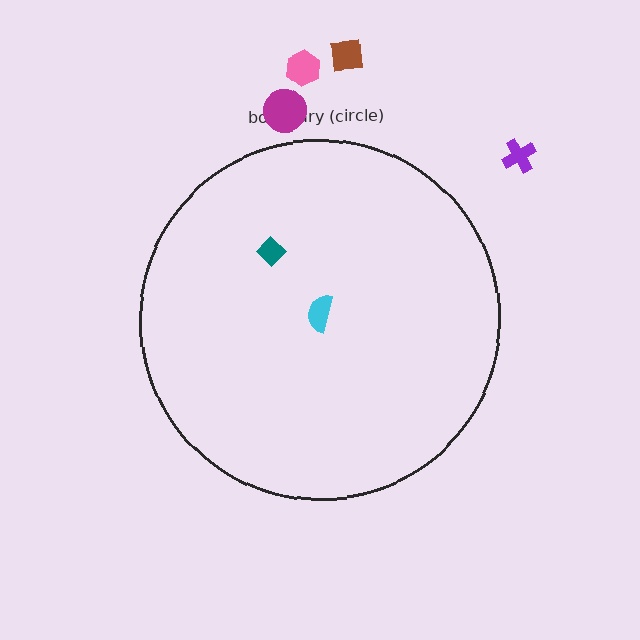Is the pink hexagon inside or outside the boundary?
Outside.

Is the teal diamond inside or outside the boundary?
Inside.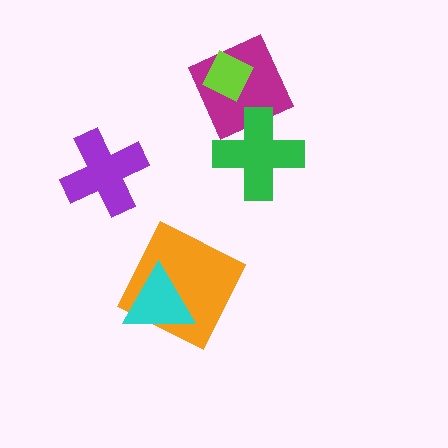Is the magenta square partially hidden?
Yes, it is partially covered by another shape.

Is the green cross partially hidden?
No, no other shape covers it.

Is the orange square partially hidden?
Yes, it is partially covered by another shape.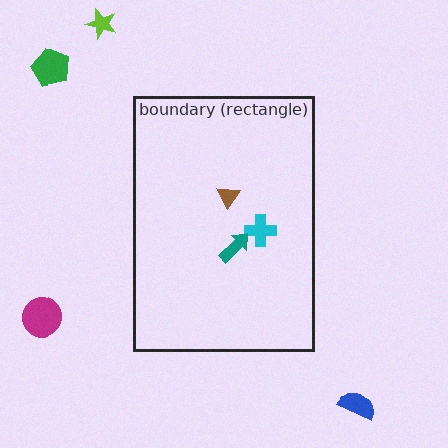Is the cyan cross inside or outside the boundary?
Inside.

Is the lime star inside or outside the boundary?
Outside.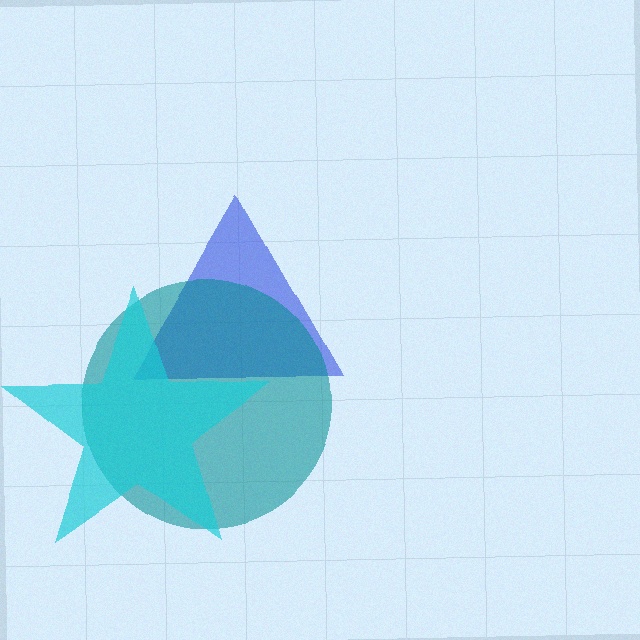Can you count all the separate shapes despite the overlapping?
Yes, there are 3 separate shapes.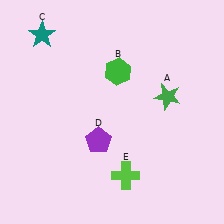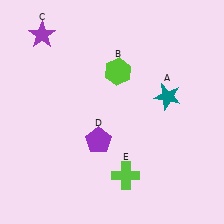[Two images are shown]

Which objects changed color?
A changed from green to teal. B changed from green to lime. C changed from teal to purple.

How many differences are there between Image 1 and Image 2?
There are 3 differences between the two images.